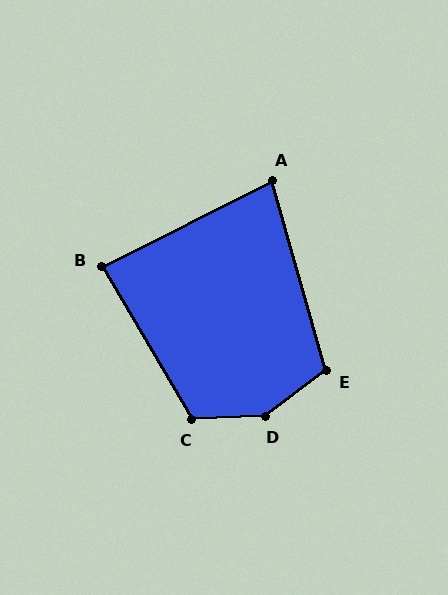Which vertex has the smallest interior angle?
A, at approximately 79 degrees.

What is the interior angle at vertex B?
Approximately 86 degrees (approximately right).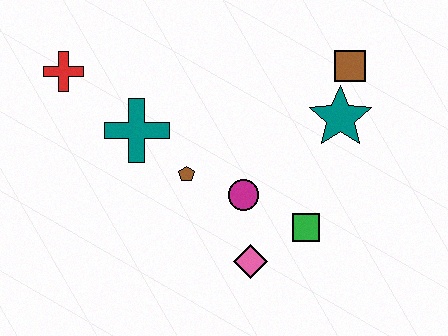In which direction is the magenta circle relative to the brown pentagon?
The magenta circle is to the right of the brown pentagon.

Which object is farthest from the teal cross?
The brown square is farthest from the teal cross.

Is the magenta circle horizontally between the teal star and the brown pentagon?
Yes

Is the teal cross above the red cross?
No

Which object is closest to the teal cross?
The brown pentagon is closest to the teal cross.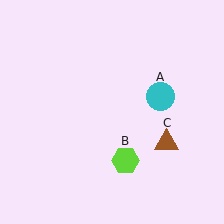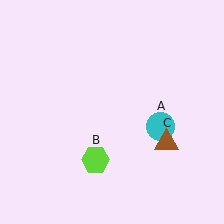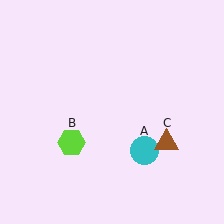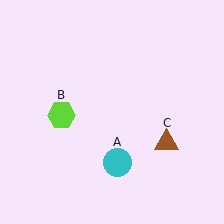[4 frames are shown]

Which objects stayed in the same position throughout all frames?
Brown triangle (object C) remained stationary.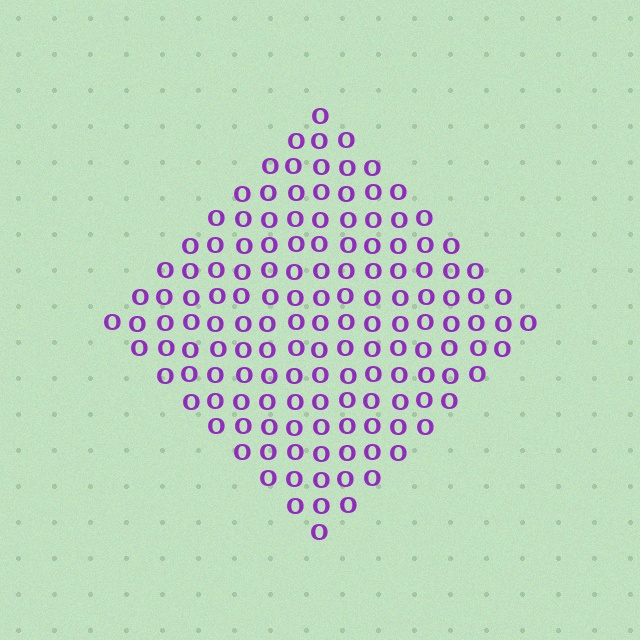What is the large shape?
The large shape is a diamond.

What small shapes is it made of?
It is made of small letter O's.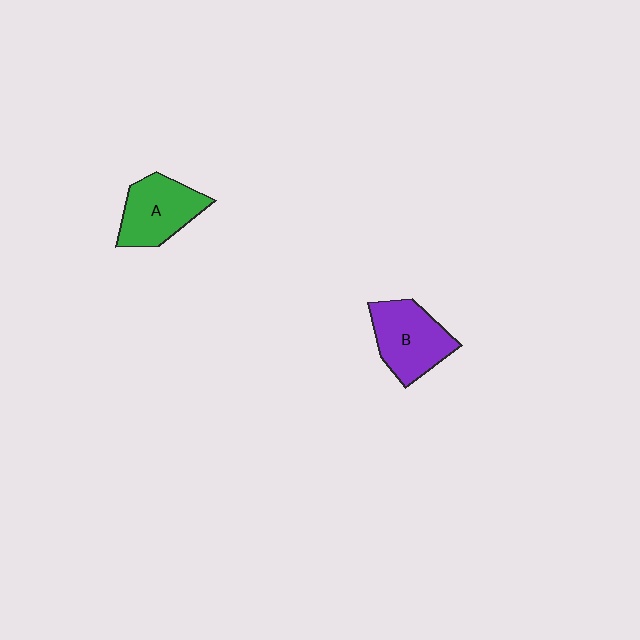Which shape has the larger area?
Shape B (purple).